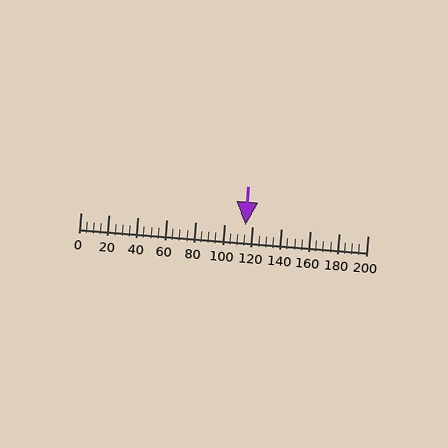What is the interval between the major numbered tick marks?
The major tick marks are spaced 20 units apart.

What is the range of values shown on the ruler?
The ruler shows values from 0 to 200.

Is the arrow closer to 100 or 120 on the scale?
The arrow is closer to 120.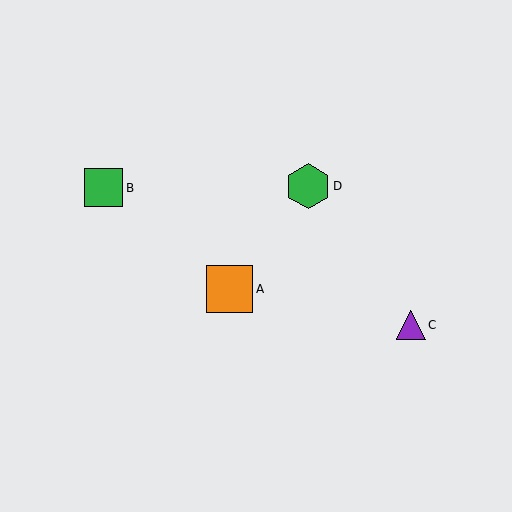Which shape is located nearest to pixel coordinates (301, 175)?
The green hexagon (labeled D) at (308, 186) is nearest to that location.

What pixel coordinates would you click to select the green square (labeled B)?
Click at (104, 188) to select the green square B.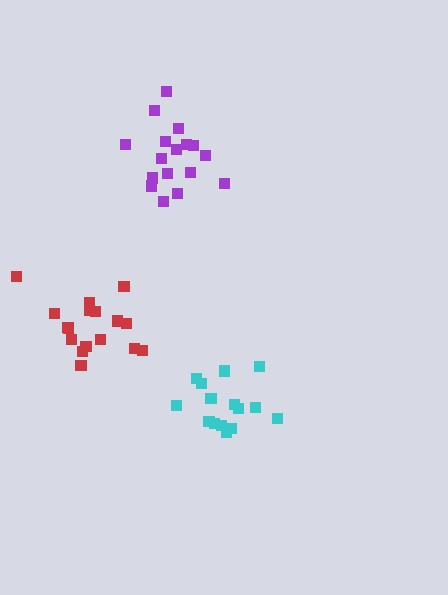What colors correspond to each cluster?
The clusters are colored: cyan, purple, red.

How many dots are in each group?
Group 1: 15 dots, Group 2: 17 dots, Group 3: 17 dots (49 total).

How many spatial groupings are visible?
There are 3 spatial groupings.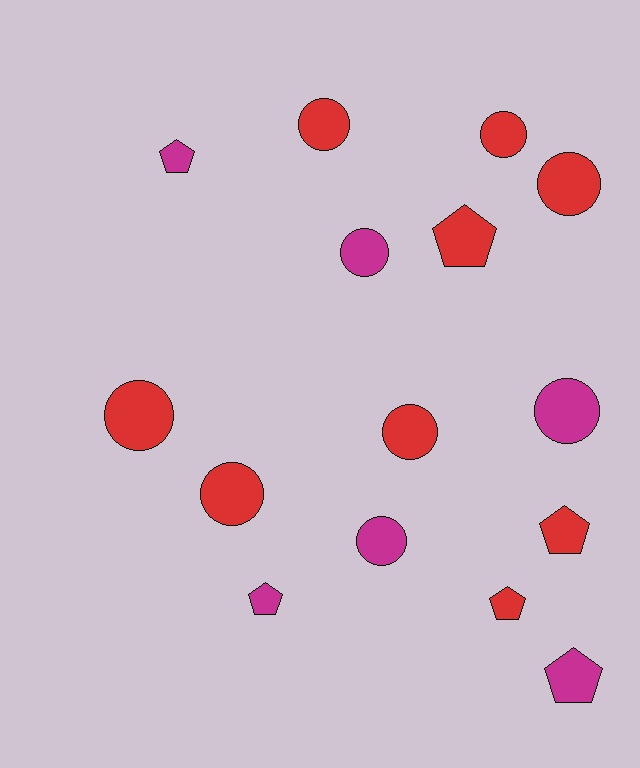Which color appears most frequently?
Red, with 9 objects.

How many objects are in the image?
There are 15 objects.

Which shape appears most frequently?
Circle, with 9 objects.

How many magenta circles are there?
There are 3 magenta circles.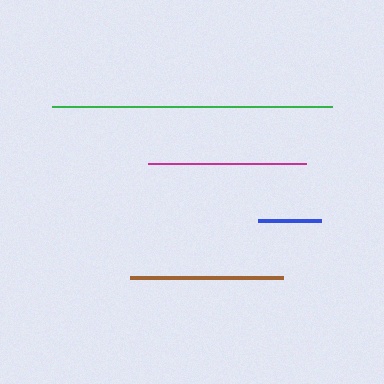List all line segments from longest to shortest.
From longest to shortest: green, magenta, brown, blue.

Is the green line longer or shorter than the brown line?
The green line is longer than the brown line.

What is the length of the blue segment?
The blue segment is approximately 63 pixels long.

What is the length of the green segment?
The green segment is approximately 280 pixels long.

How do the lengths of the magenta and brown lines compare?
The magenta and brown lines are approximately the same length.